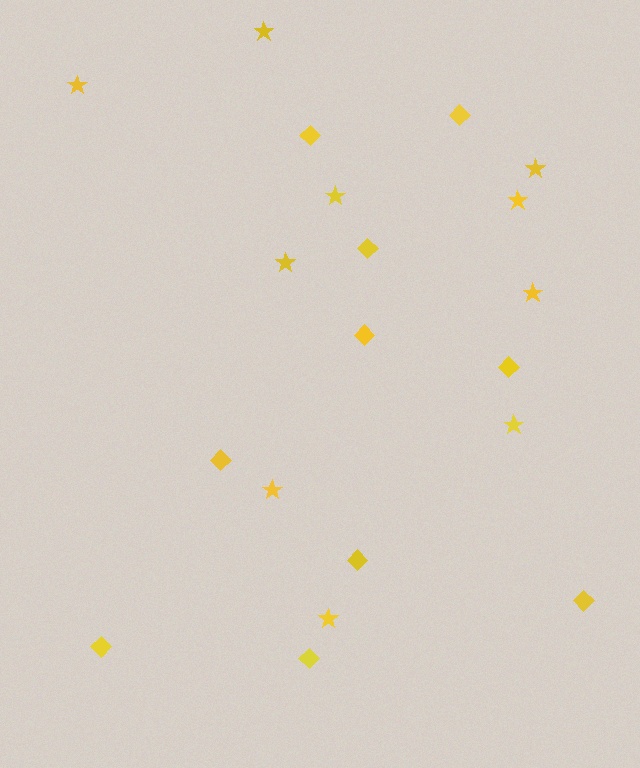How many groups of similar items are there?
There are 2 groups: one group of stars (10) and one group of diamonds (10).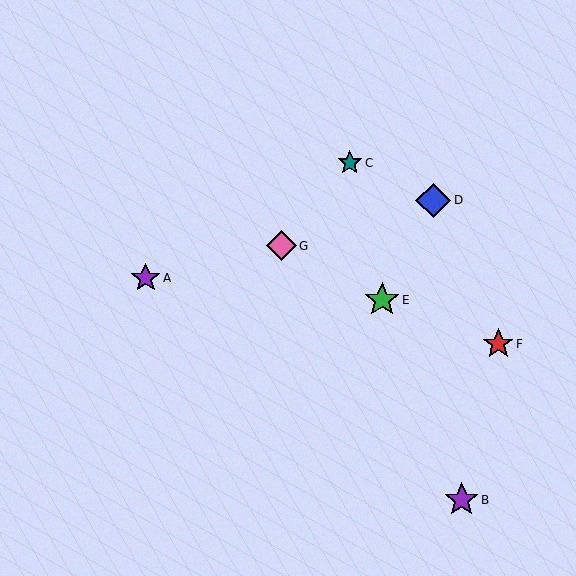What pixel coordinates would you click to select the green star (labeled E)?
Click at (382, 300) to select the green star E.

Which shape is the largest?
The blue diamond (labeled D) is the largest.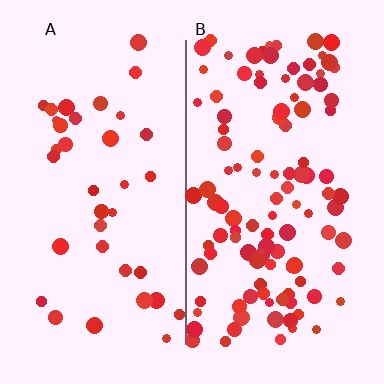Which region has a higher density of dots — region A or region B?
B (the right).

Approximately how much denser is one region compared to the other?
Approximately 2.9× — region B over region A.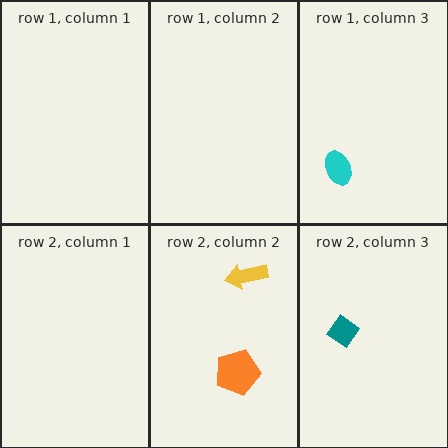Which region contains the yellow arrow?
The row 2, column 2 region.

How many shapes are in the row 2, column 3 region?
1.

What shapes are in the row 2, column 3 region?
The teal diamond.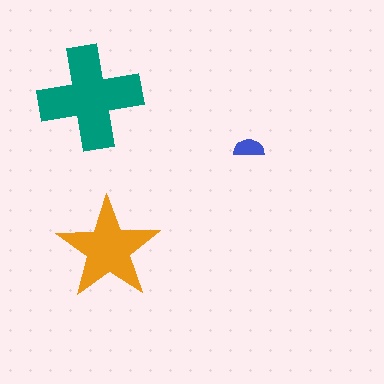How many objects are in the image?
There are 3 objects in the image.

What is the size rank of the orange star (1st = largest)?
2nd.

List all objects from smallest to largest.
The blue semicircle, the orange star, the teal cross.